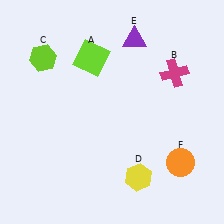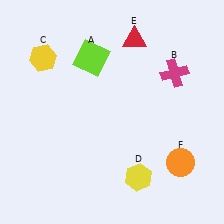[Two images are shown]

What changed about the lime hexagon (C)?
In Image 1, C is lime. In Image 2, it changed to yellow.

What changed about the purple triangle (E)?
In Image 1, E is purple. In Image 2, it changed to red.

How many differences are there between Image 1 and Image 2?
There are 2 differences between the two images.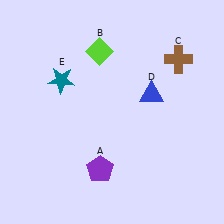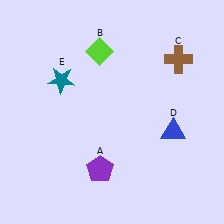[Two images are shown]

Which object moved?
The blue triangle (D) moved down.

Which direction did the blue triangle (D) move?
The blue triangle (D) moved down.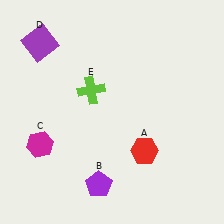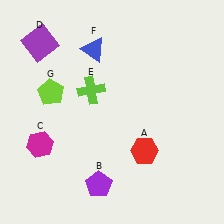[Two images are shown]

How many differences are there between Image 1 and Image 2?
There are 2 differences between the two images.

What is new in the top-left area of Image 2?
A blue triangle (F) was added in the top-left area of Image 2.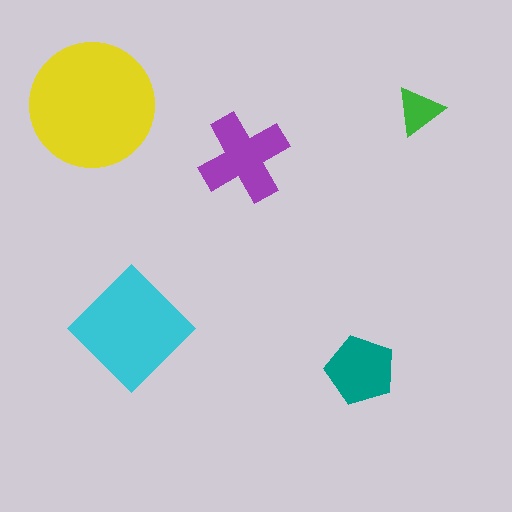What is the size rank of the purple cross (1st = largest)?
3rd.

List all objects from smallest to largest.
The green triangle, the teal pentagon, the purple cross, the cyan diamond, the yellow circle.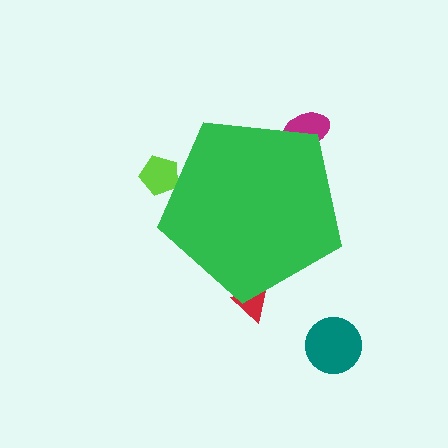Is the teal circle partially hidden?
No, the teal circle is fully visible.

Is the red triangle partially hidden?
Yes, the red triangle is partially hidden behind the green pentagon.